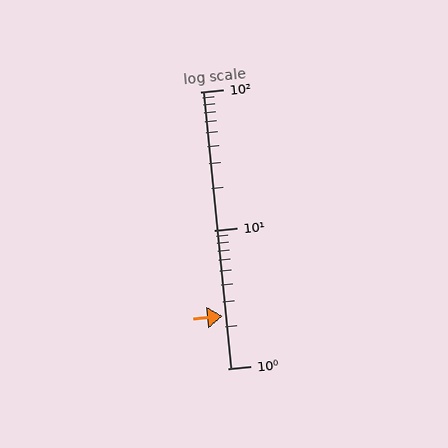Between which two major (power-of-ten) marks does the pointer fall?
The pointer is between 1 and 10.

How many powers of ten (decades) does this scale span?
The scale spans 2 decades, from 1 to 100.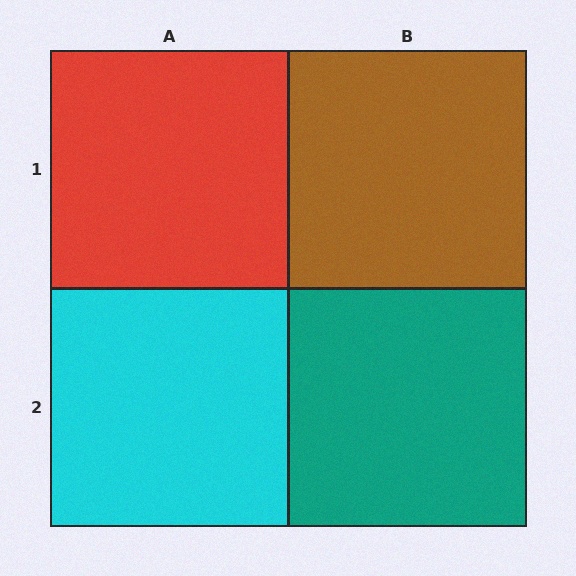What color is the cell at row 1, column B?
Brown.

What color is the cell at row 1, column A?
Red.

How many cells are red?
1 cell is red.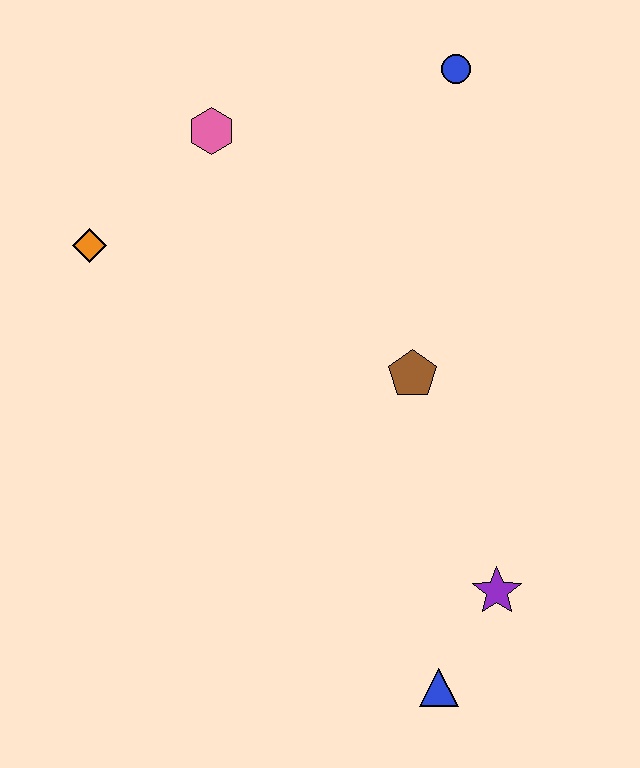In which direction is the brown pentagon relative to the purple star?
The brown pentagon is above the purple star.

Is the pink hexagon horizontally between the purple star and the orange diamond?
Yes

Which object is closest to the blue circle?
The pink hexagon is closest to the blue circle.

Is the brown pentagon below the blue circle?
Yes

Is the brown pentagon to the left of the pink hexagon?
No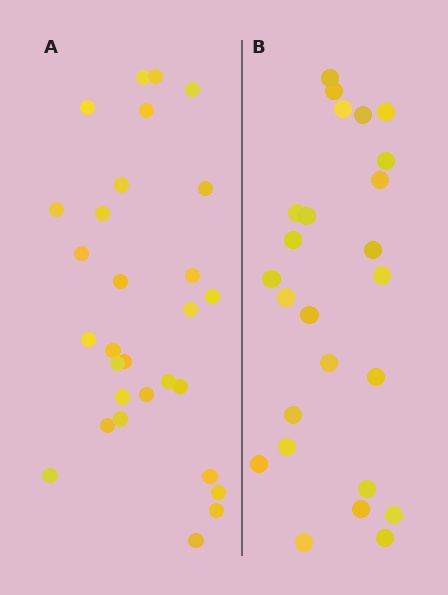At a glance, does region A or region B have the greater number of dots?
Region A (the left region) has more dots.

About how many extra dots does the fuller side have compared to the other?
Region A has about 4 more dots than region B.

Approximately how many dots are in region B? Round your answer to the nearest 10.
About 20 dots. (The exact count is 25, which rounds to 20.)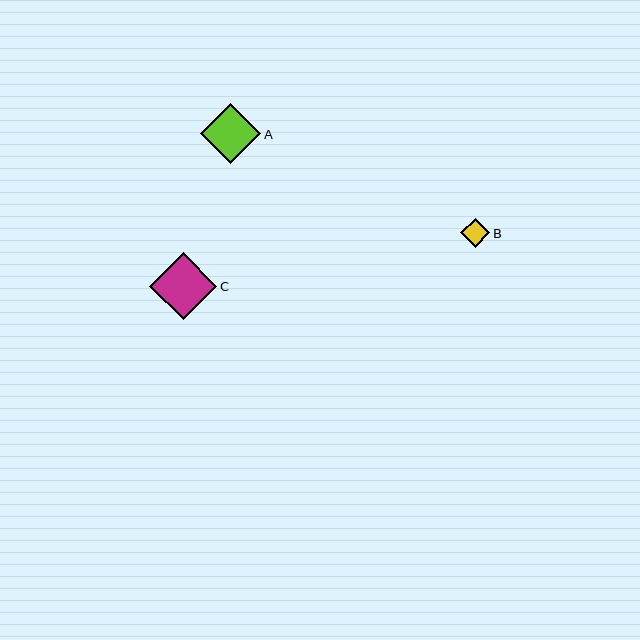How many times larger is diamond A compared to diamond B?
Diamond A is approximately 2.1 times the size of diamond B.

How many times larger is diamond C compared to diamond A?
Diamond C is approximately 1.1 times the size of diamond A.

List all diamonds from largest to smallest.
From largest to smallest: C, A, B.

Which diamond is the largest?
Diamond C is the largest with a size of approximately 67 pixels.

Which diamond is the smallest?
Diamond B is the smallest with a size of approximately 29 pixels.